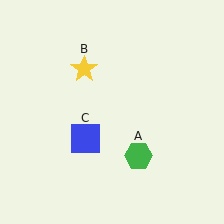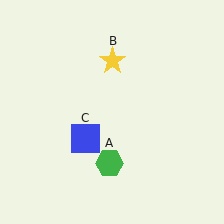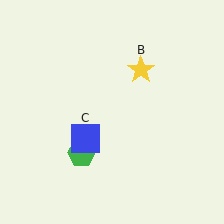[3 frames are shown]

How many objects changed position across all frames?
2 objects changed position: green hexagon (object A), yellow star (object B).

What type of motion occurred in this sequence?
The green hexagon (object A), yellow star (object B) rotated clockwise around the center of the scene.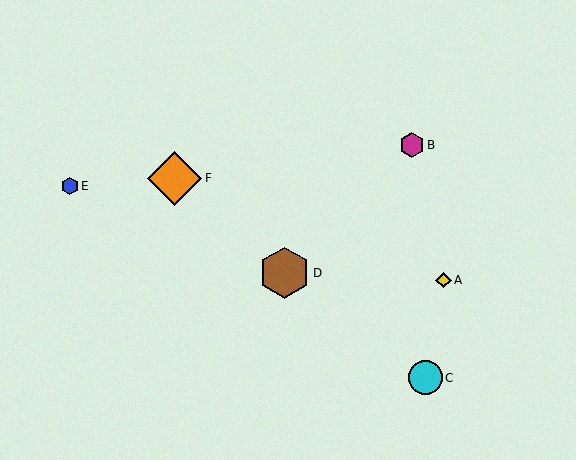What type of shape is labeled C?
Shape C is a cyan circle.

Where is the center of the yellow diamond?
The center of the yellow diamond is at (444, 280).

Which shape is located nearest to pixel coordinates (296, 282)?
The brown hexagon (labeled D) at (285, 273) is nearest to that location.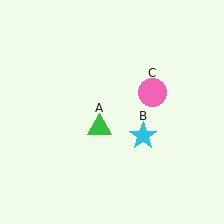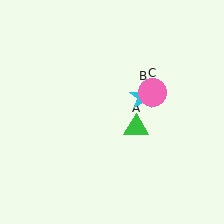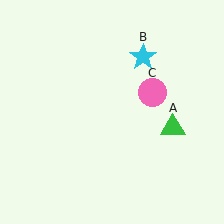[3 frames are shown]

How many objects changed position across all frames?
2 objects changed position: green triangle (object A), cyan star (object B).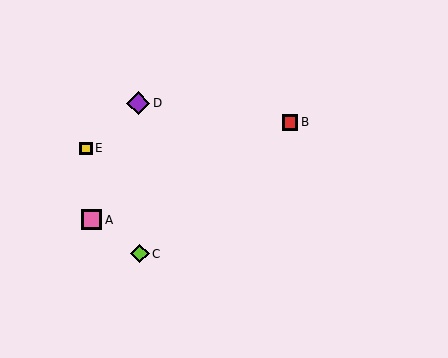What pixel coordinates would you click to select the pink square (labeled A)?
Click at (92, 220) to select the pink square A.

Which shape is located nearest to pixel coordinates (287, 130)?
The red square (labeled B) at (290, 122) is nearest to that location.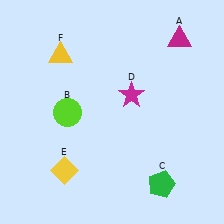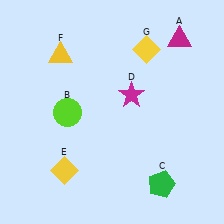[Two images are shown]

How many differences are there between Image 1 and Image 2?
There is 1 difference between the two images.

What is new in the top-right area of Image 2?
A yellow diamond (G) was added in the top-right area of Image 2.